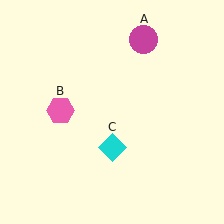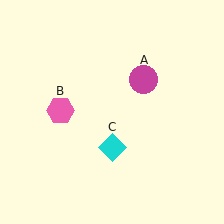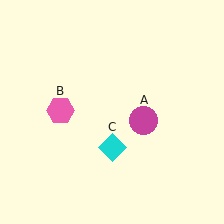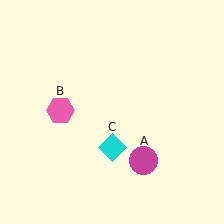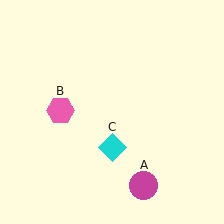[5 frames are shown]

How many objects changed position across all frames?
1 object changed position: magenta circle (object A).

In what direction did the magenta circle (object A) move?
The magenta circle (object A) moved down.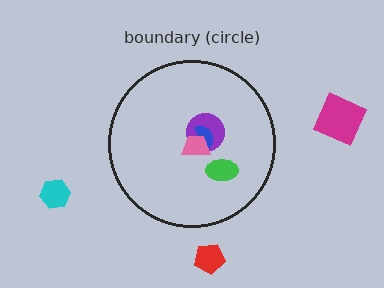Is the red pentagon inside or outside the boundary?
Outside.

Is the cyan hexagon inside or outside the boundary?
Outside.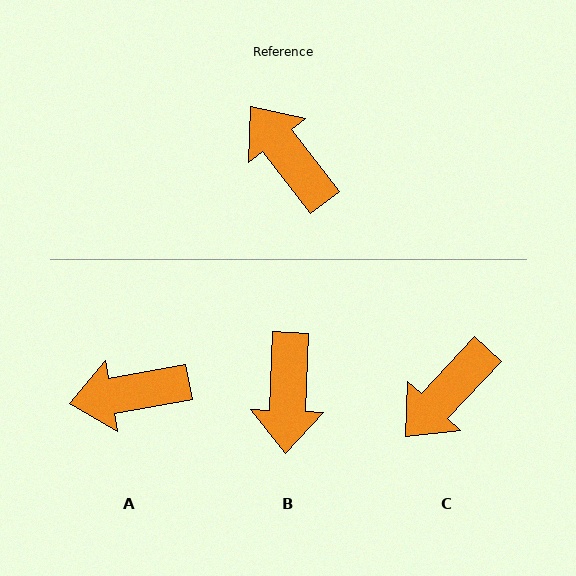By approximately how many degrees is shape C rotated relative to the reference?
Approximately 99 degrees counter-clockwise.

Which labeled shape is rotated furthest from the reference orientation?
B, about 140 degrees away.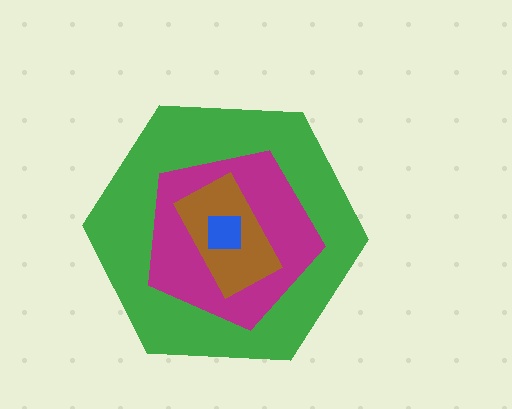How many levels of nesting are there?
4.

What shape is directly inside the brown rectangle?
The blue square.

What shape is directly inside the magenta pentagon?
The brown rectangle.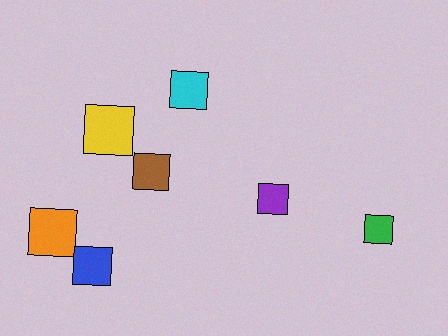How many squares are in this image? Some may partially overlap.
There are 7 squares.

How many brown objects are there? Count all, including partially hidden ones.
There is 1 brown object.